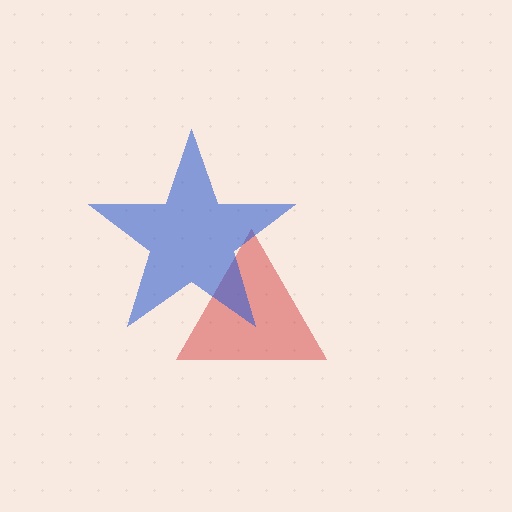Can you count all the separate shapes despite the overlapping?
Yes, there are 2 separate shapes.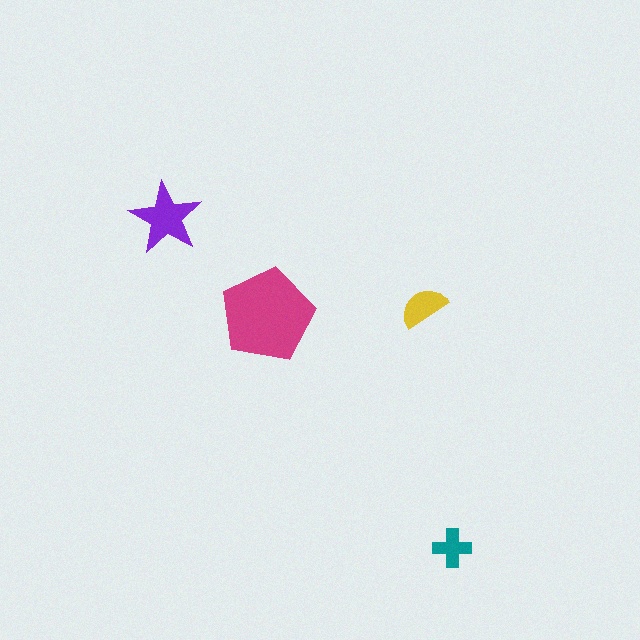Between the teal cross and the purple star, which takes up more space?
The purple star.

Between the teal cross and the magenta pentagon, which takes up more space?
The magenta pentagon.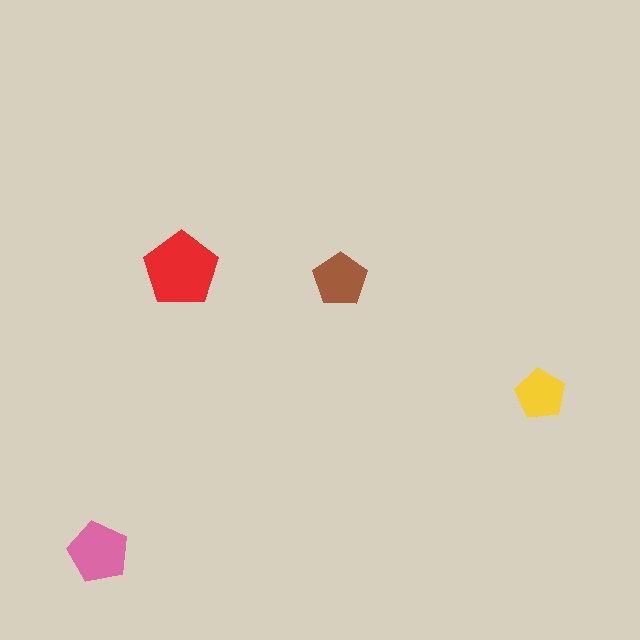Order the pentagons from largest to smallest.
the red one, the pink one, the brown one, the yellow one.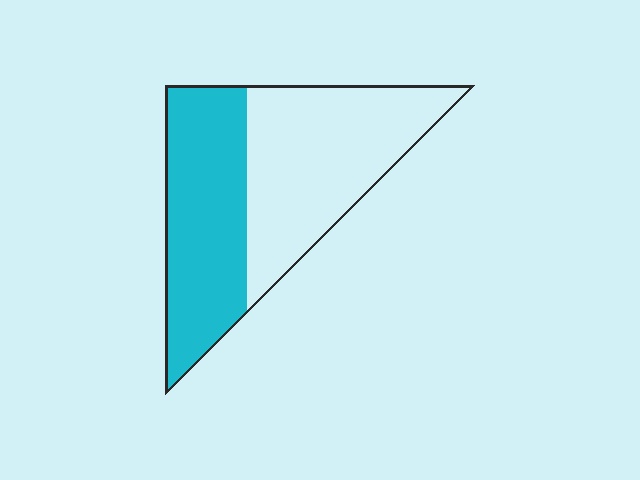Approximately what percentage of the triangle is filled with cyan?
Approximately 45%.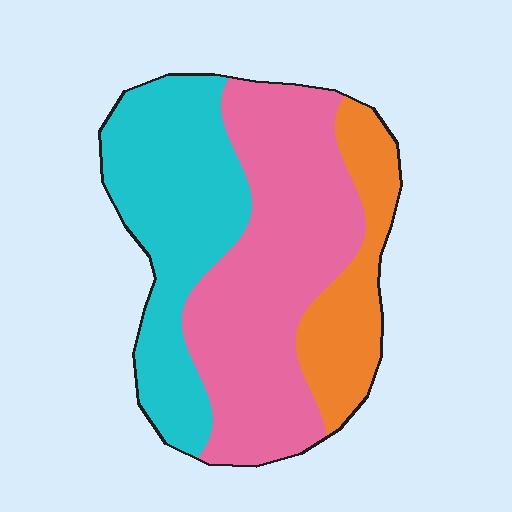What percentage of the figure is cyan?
Cyan takes up about one third (1/3) of the figure.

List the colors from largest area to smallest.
From largest to smallest: pink, cyan, orange.